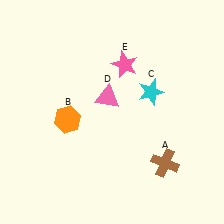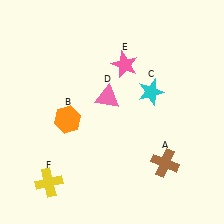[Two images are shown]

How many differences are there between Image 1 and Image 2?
There is 1 difference between the two images.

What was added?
A yellow cross (F) was added in Image 2.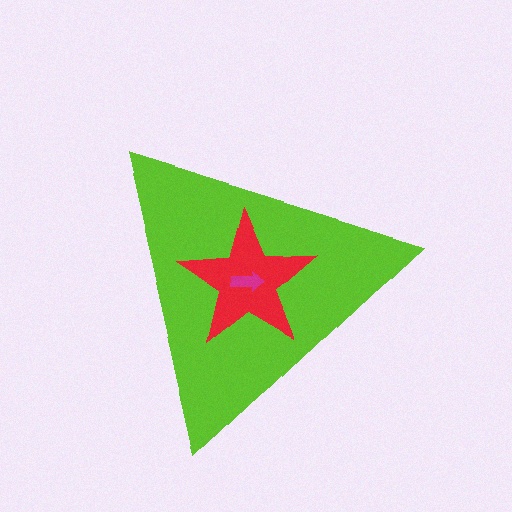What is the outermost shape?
The lime triangle.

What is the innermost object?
The magenta arrow.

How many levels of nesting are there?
3.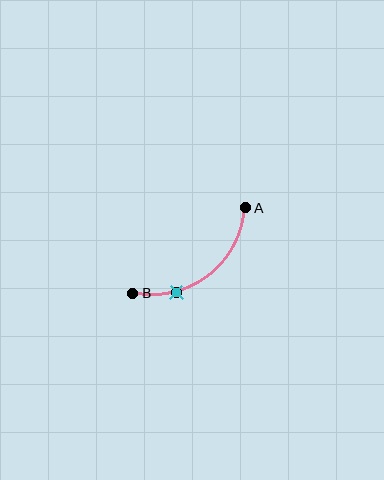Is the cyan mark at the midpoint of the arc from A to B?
No. The cyan mark lies on the arc but is closer to endpoint B. The arc midpoint would be at the point on the curve equidistant along the arc from both A and B.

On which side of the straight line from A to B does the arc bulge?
The arc bulges below and to the right of the straight line connecting A and B.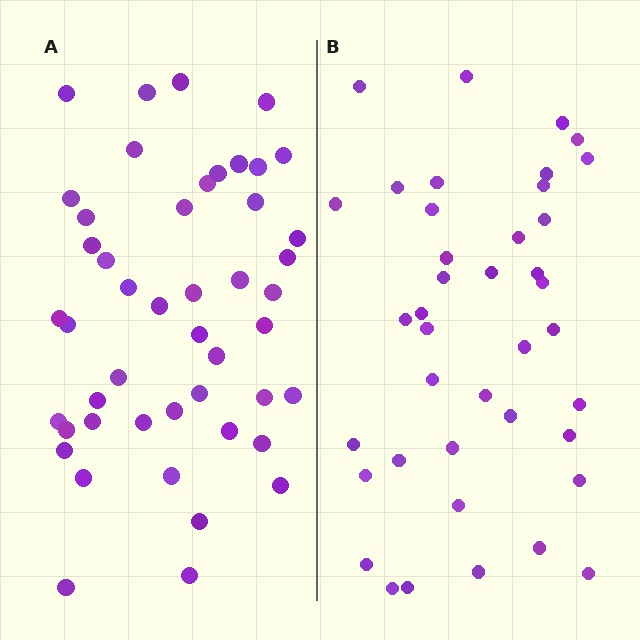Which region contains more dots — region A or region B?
Region A (the left region) has more dots.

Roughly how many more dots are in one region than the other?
Region A has roughly 8 or so more dots than region B.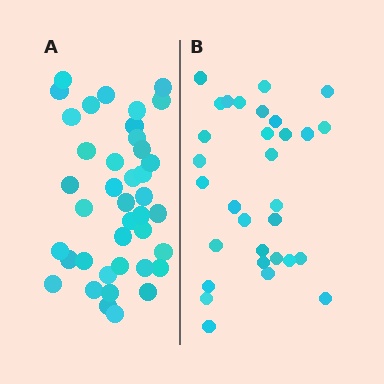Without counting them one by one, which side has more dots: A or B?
Region A (the left region) has more dots.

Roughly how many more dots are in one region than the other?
Region A has roughly 8 or so more dots than region B.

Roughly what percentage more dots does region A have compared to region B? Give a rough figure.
About 30% more.